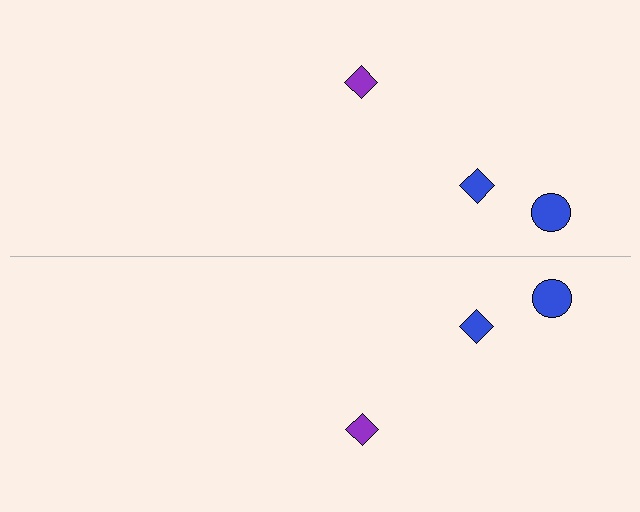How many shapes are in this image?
There are 6 shapes in this image.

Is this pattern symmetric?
Yes, this pattern has bilateral (reflection) symmetry.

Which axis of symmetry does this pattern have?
The pattern has a horizontal axis of symmetry running through the center of the image.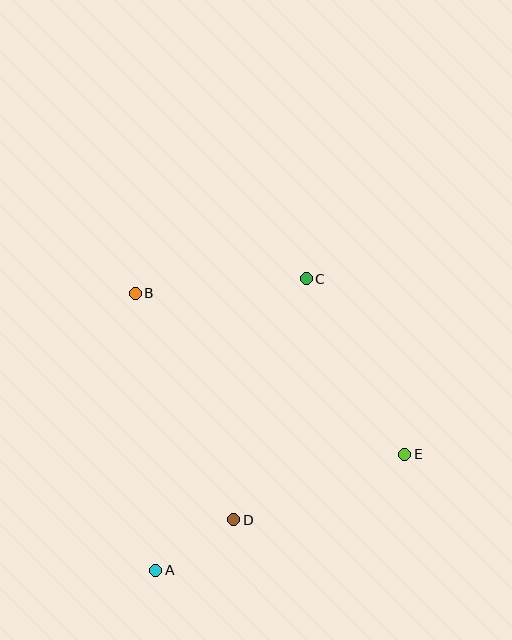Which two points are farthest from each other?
Points A and C are farthest from each other.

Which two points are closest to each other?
Points A and D are closest to each other.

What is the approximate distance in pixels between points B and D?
The distance between B and D is approximately 247 pixels.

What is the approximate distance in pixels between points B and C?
The distance between B and C is approximately 172 pixels.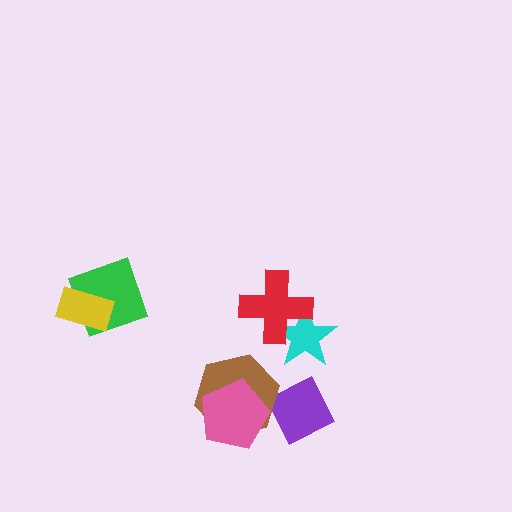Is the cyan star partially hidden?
Yes, it is partially covered by another shape.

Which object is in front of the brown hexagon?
The pink pentagon is in front of the brown hexagon.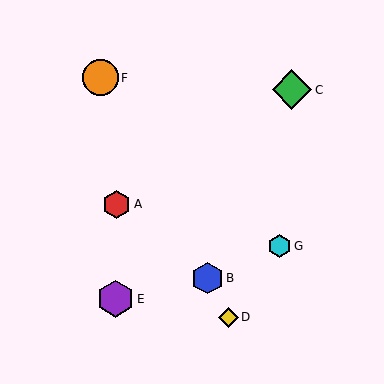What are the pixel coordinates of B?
Object B is at (207, 278).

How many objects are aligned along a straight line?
3 objects (B, D, F) are aligned along a straight line.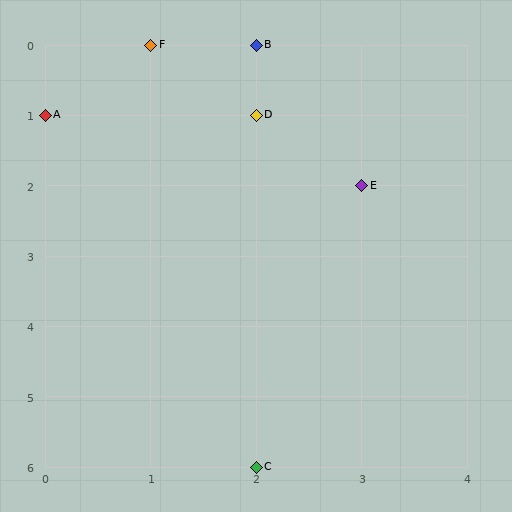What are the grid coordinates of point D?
Point D is at grid coordinates (2, 1).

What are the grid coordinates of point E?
Point E is at grid coordinates (3, 2).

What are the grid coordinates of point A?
Point A is at grid coordinates (0, 1).